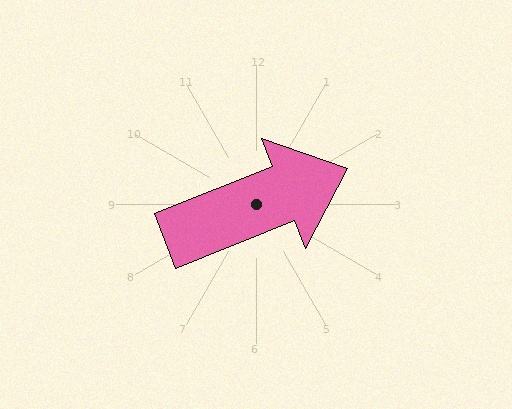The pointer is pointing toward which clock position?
Roughly 2 o'clock.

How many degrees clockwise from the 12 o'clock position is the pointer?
Approximately 68 degrees.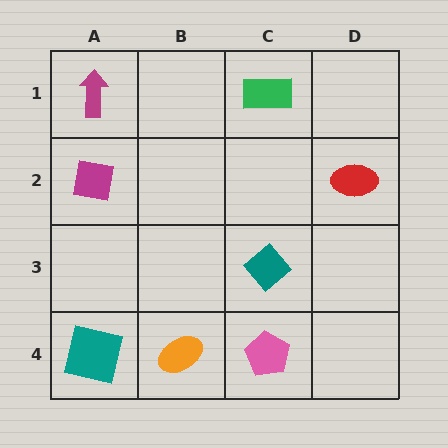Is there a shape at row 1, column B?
No, that cell is empty.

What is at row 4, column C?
A pink pentagon.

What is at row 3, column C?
A teal diamond.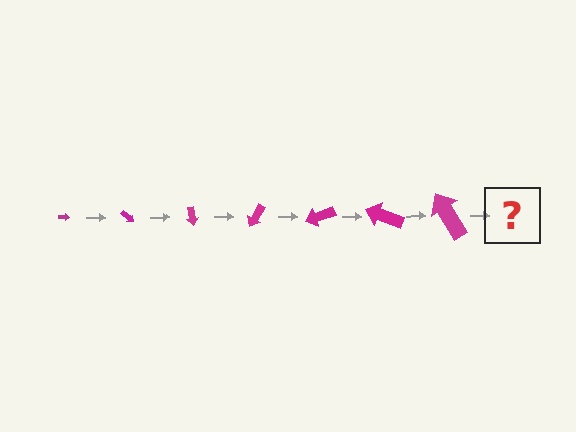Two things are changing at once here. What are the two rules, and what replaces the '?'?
The two rules are that the arrow grows larger each step and it rotates 40 degrees each step. The '?' should be an arrow, larger than the previous one and rotated 280 degrees from the start.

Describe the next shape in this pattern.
It should be an arrow, larger than the previous one and rotated 280 degrees from the start.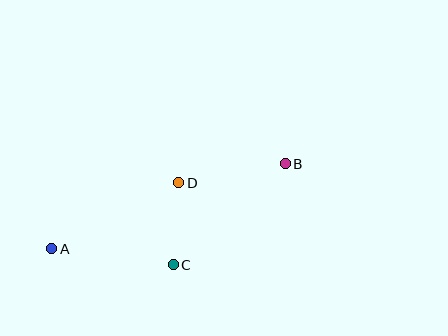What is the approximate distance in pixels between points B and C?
The distance between B and C is approximately 151 pixels.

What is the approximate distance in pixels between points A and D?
The distance between A and D is approximately 143 pixels.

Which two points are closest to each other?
Points C and D are closest to each other.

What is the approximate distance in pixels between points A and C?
The distance between A and C is approximately 123 pixels.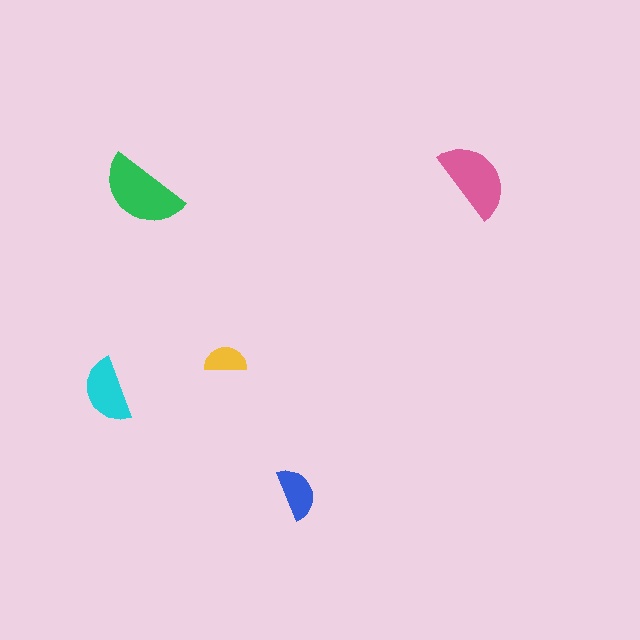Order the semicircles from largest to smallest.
the green one, the pink one, the cyan one, the blue one, the yellow one.